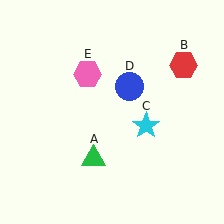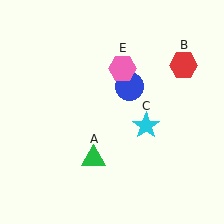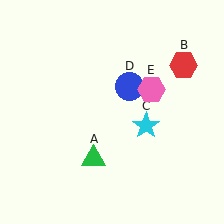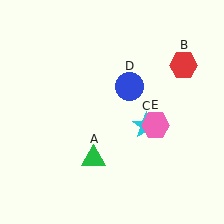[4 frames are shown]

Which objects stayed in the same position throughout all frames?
Green triangle (object A) and red hexagon (object B) and cyan star (object C) and blue circle (object D) remained stationary.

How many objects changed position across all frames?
1 object changed position: pink hexagon (object E).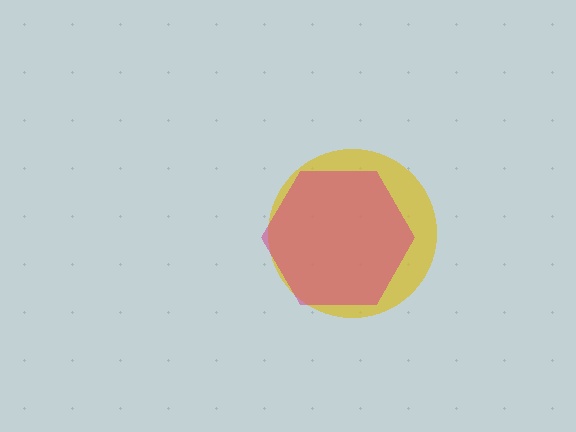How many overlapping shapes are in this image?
There are 2 overlapping shapes in the image.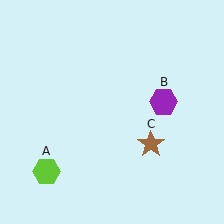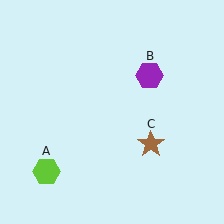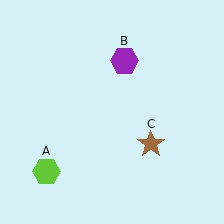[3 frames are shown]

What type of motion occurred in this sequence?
The purple hexagon (object B) rotated counterclockwise around the center of the scene.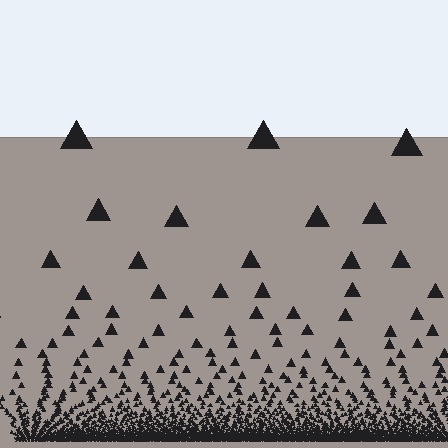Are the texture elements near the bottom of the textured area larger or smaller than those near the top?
Smaller. The gradient is inverted — elements near the bottom are smaller and denser.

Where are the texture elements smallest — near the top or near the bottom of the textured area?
Near the bottom.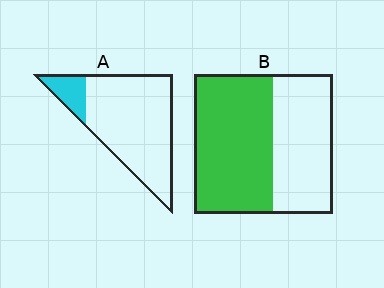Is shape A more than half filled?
No.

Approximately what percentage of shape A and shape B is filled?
A is approximately 15% and B is approximately 55%.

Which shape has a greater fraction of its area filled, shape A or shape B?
Shape B.